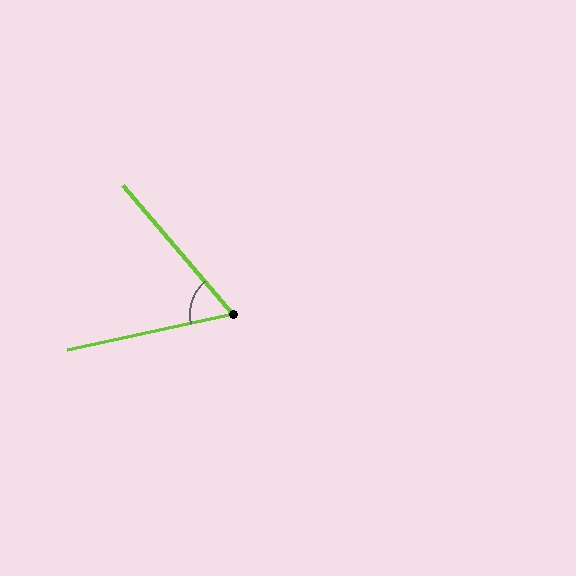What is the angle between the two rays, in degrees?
Approximately 62 degrees.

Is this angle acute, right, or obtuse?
It is acute.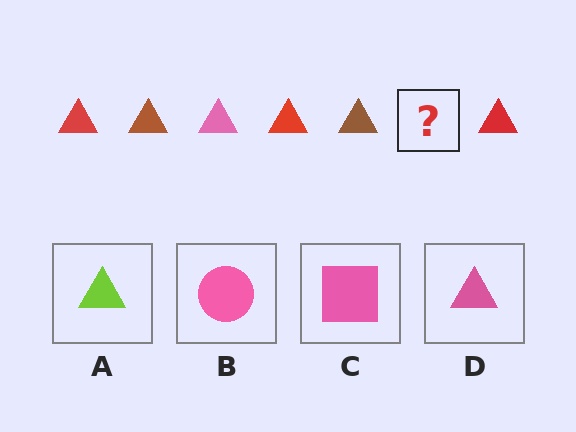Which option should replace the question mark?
Option D.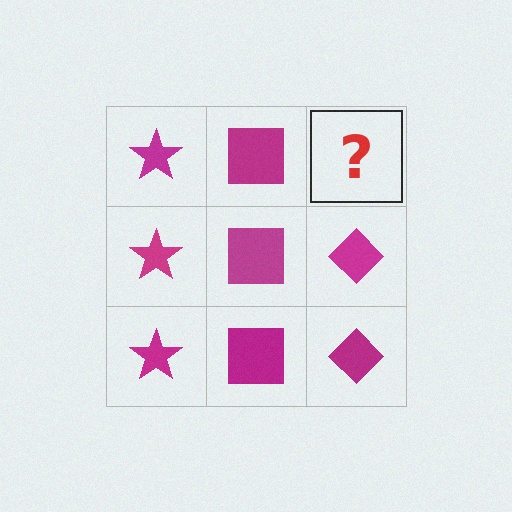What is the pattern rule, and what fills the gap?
The rule is that each column has a consistent shape. The gap should be filled with a magenta diamond.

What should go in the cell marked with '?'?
The missing cell should contain a magenta diamond.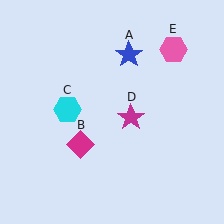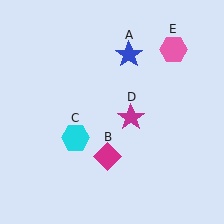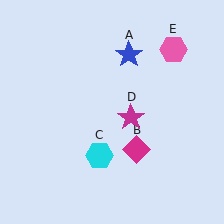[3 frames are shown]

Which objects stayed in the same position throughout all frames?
Blue star (object A) and magenta star (object D) and pink hexagon (object E) remained stationary.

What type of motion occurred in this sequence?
The magenta diamond (object B), cyan hexagon (object C) rotated counterclockwise around the center of the scene.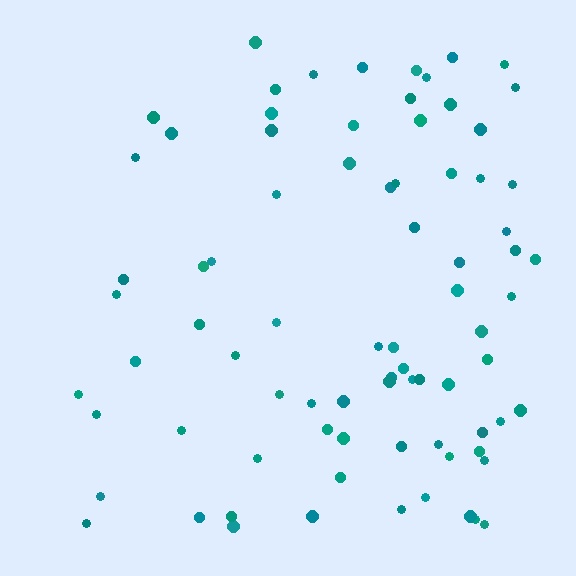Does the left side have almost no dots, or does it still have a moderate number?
Still a moderate number, just noticeably fewer than the right.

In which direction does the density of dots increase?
From left to right, with the right side densest.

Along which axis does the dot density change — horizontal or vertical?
Horizontal.